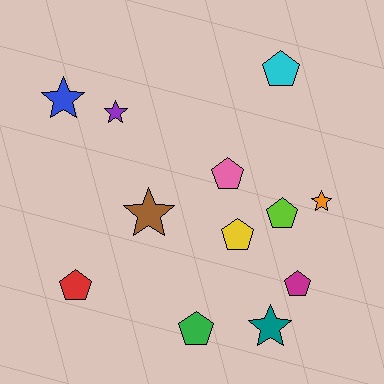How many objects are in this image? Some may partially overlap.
There are 12 objects.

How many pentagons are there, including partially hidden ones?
There are 7 pentagons.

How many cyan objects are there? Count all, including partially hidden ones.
There is 1 cyan object.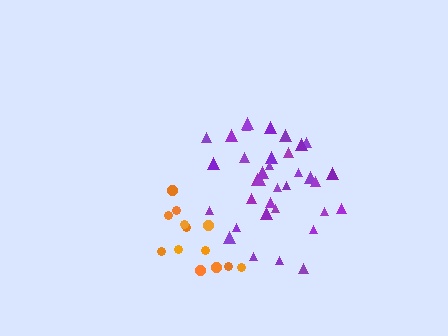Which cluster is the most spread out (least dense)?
Orange.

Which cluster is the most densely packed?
Purple.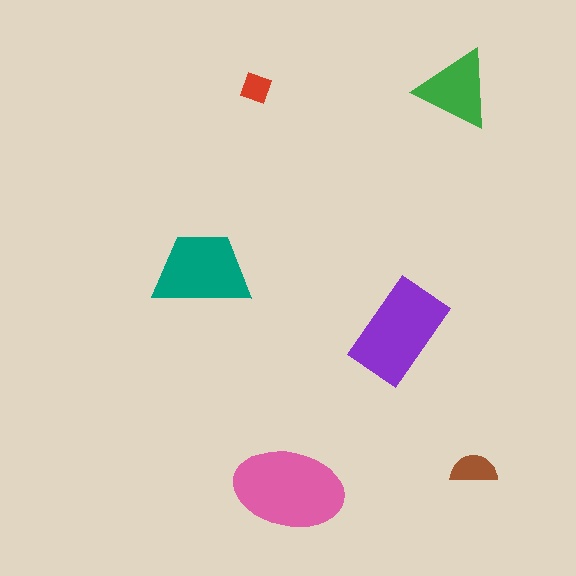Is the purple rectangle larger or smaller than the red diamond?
Larger.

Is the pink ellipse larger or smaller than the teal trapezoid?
Larger.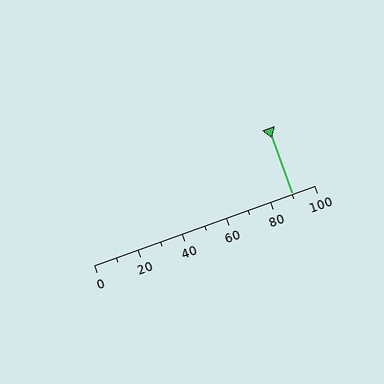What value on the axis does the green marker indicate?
The marker indicates approximately 90.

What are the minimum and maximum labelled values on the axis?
The axis runs from 0 to 100.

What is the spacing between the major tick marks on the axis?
The major ticks are spaced 20 apart.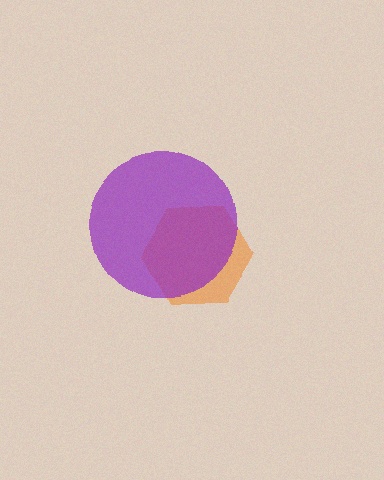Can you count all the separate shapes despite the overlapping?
Yes, there are 2 separate shapes.